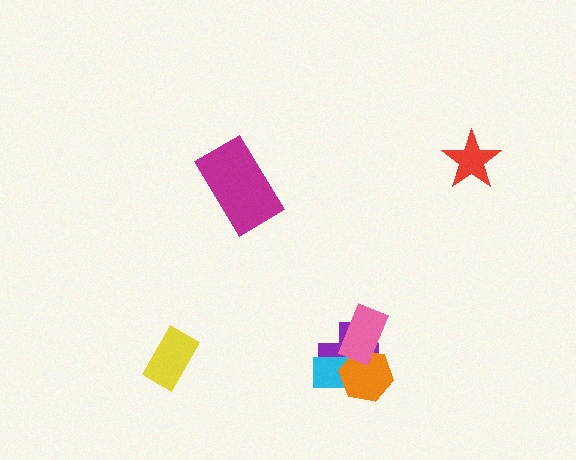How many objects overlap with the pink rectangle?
3 objects overlap with the pink rectangle.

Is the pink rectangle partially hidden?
No, no other shape covers it.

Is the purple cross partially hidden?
Yes, it is partially covered by another shape.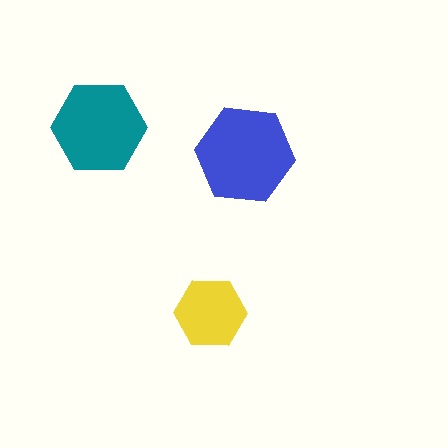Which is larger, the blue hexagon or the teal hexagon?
The blue one.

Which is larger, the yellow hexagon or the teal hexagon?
The teal one.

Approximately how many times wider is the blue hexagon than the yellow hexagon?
About 1.5 times wider.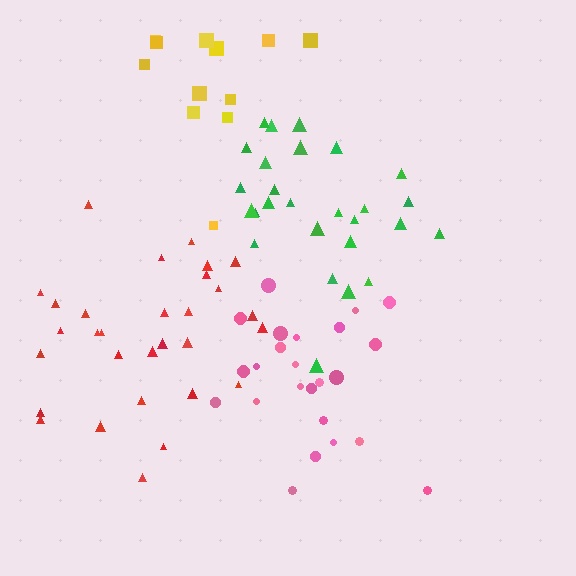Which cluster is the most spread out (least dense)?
Yellow.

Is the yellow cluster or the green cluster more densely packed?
Green.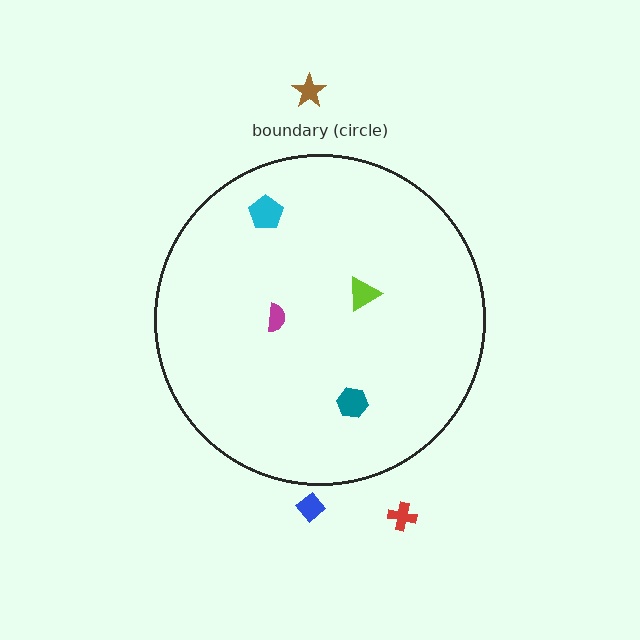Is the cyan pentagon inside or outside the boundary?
Inside.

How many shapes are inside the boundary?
4 inside, 3 outside.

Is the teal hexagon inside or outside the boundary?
Inside.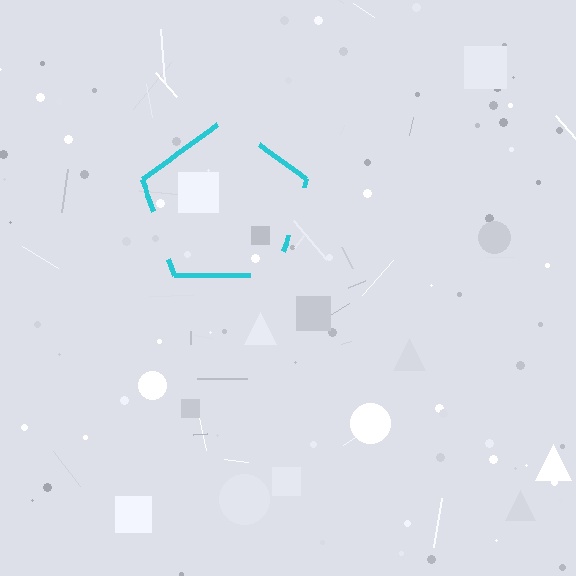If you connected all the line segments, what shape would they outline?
They would outline a pentagon.